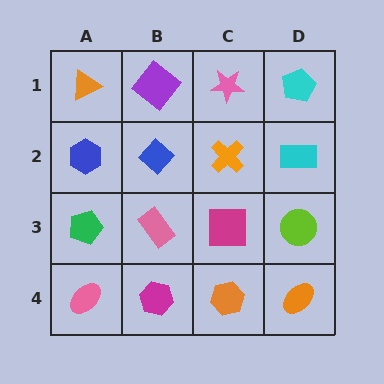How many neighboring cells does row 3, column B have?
4.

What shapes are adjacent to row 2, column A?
An orange triangle (row 1, column A), a green pentagon (row 3, column A), a blue diamond (row 2, column B).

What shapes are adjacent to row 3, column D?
A cyan rectangle (row 2, column D), an orange ellipse (row 4, column D), a magenta square (row 3, column C).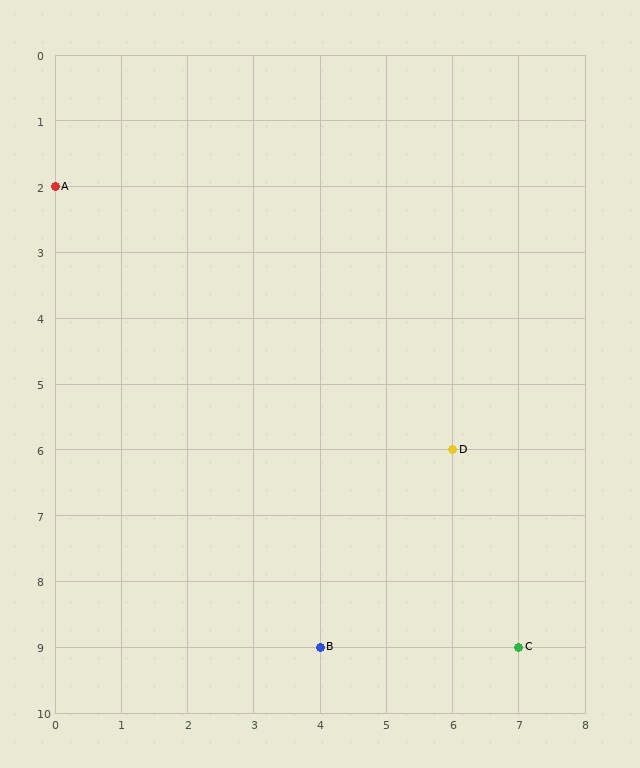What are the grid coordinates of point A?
Point A is at grid coordinates (0, 2).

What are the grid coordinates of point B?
Point B is at grid coordinates (4, 9).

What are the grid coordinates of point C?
Point C is at grid coordinates (7, 9).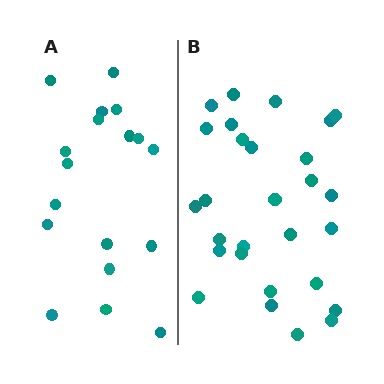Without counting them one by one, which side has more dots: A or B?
Region B (the right region) has more dots.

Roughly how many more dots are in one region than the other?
Region B has roughly 10 or so more dots than region A.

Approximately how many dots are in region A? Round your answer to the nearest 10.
About 20 dots. (The exact count is 18, which rounds to 20.)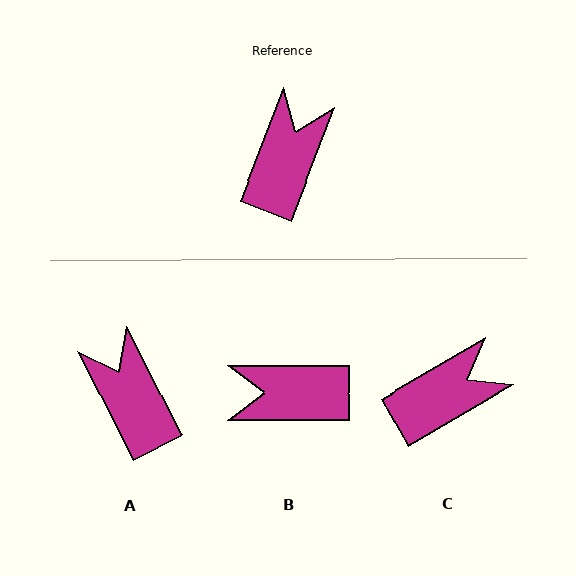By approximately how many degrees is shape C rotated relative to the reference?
Approximately 39 degrees clockwise.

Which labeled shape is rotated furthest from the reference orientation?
B, about 111 degrees away.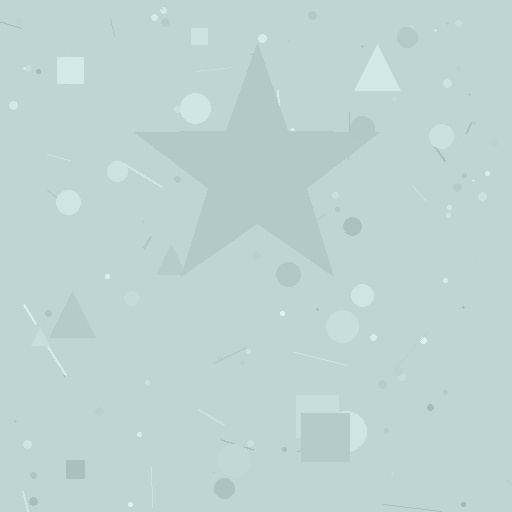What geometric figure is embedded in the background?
A star is embedded in the background.